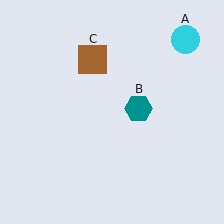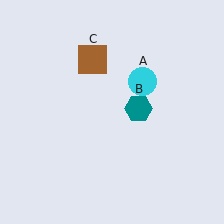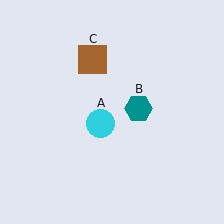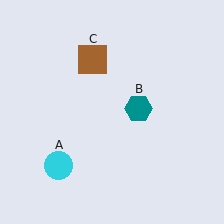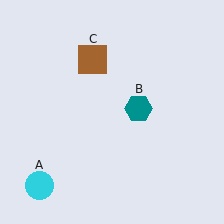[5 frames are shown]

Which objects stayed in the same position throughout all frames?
Teal hexagon (object B) and brown square (object C) remained stationary.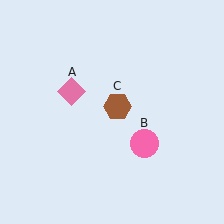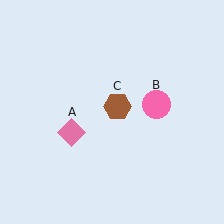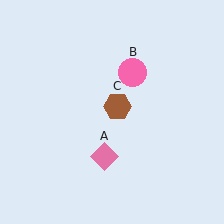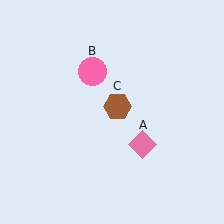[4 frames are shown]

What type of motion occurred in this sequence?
The pink diamond (object A), pink circle (object B) rotated counterclockwise around the center of the scene.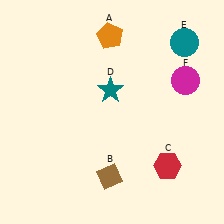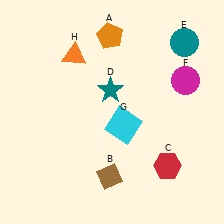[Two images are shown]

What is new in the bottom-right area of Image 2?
A cyan square (G) was added in the bottom-right area of Image 2.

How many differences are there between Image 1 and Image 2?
There are 2 differences between the two images.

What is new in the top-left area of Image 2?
An orange triangle (H) was added in the top-left area of Image 2.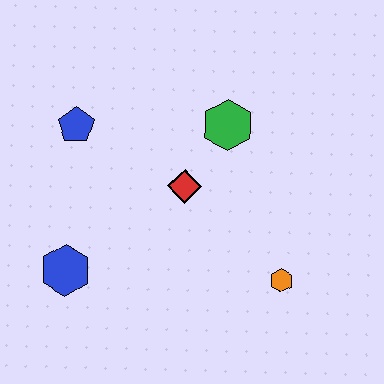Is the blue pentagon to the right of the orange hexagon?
No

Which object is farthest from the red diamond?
The blue hexagon is farthest from the red diamond.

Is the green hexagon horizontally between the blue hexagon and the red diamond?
No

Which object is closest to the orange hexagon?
The red diamond is closest to the orange hexagon.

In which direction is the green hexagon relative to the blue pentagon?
The green hexagon is to the right of the blue pentagon.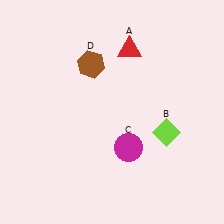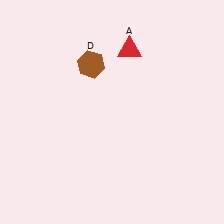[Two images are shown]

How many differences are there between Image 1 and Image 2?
There are 2 differences between the two images.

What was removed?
The lime diamond (B), the magenta circle (C) were removed in Image 2.